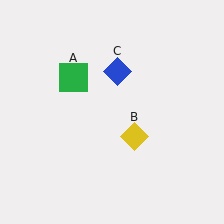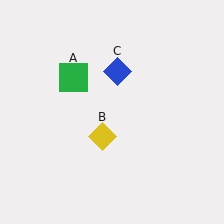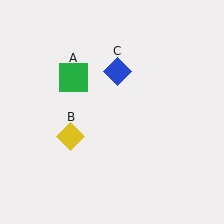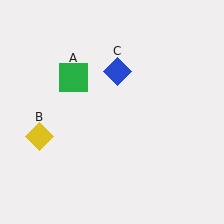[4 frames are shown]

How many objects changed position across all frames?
1 object changed position: yellow diamond (object B).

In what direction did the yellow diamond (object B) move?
The yellow diamond (object B) moved left.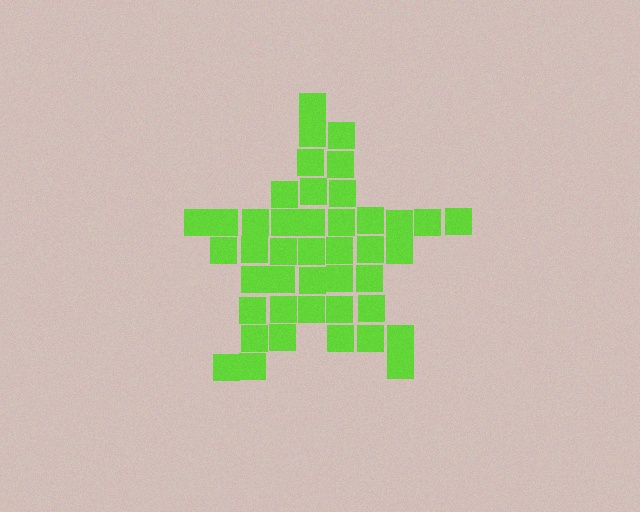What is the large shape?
The large shape is a star.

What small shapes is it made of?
It is made of small squares.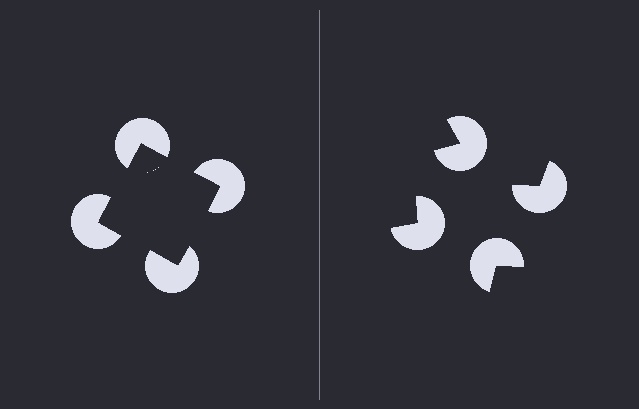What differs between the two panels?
The pac-man discs are positioned identically on both sides; only the wedge orientations differ. On the left they align to a square; on the right they are misaligned.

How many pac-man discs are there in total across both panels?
8 — 4 on each side.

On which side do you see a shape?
An illusory square appears on the left side. On the right side the wedge cuts are rotated, so no coherent shape forms.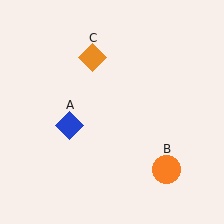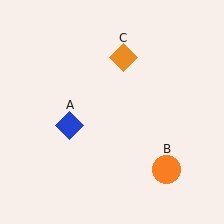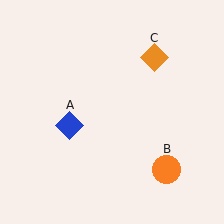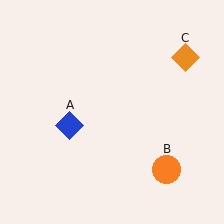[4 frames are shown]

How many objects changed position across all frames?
1 object changed position: orange diamond (object C).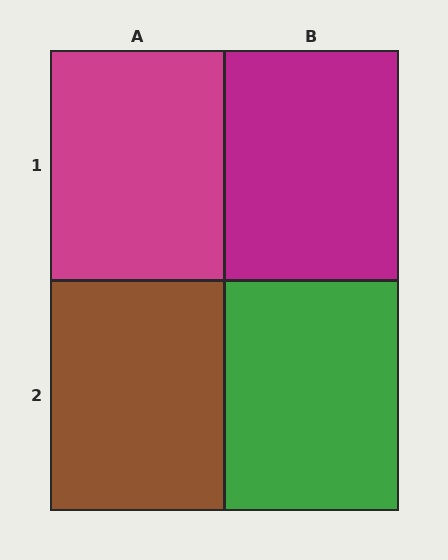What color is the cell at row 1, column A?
Magenta.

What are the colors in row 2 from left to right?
Brown, green.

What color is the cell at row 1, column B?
Magenta.